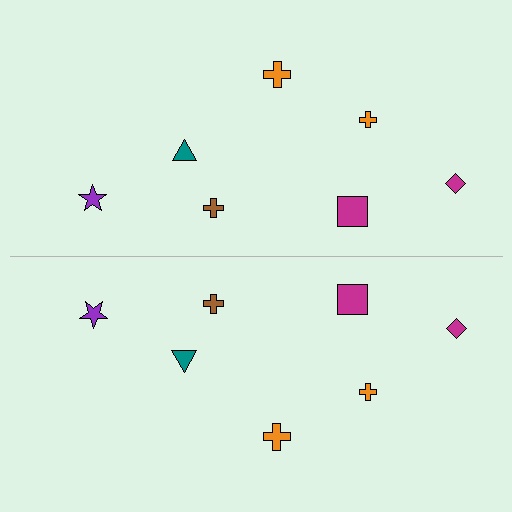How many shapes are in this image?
There are 14 shapes in this image.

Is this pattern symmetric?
Yes, this pattern has bilateral (reflection) symmetry.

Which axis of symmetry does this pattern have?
The pattern has a horizontal axis of symmetry running through the center of the image.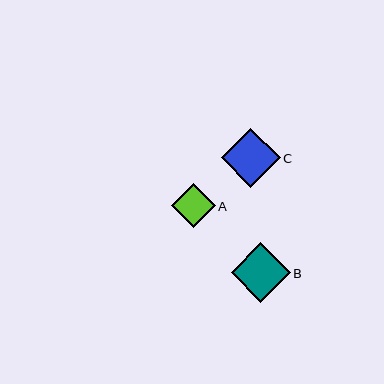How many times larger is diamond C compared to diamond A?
Diamond C is approximately 1.3 times the size of diamond A.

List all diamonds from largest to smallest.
From largest to smallest: B, C, A.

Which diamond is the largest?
Diamond B is the largest with a size of approximately 59 pixels.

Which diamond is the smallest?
Diamond A is the smallest with a size of approximately 44 pixels.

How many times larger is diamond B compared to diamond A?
Diamond B is approximately 1.4 times the size of diamond A.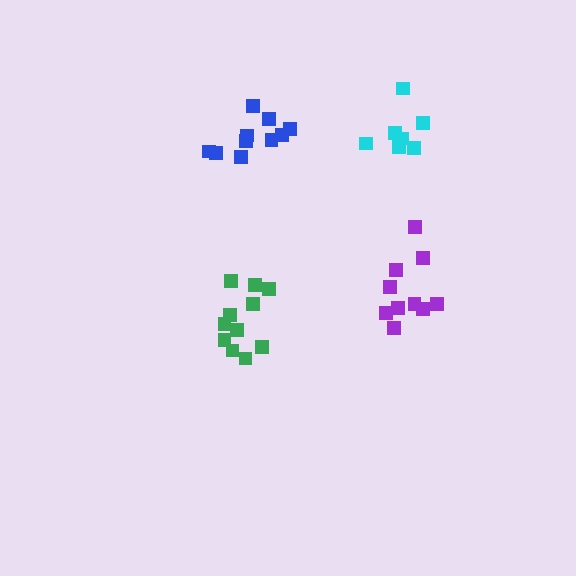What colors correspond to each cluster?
The clusters are colored: cyan, green, purple, blue.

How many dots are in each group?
Group 1: 7 dots, Group 2: 11 dots, Group 3: 10 dots, Group 4: 10 dots (38 total).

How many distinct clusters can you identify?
There are 4 distinct clusters.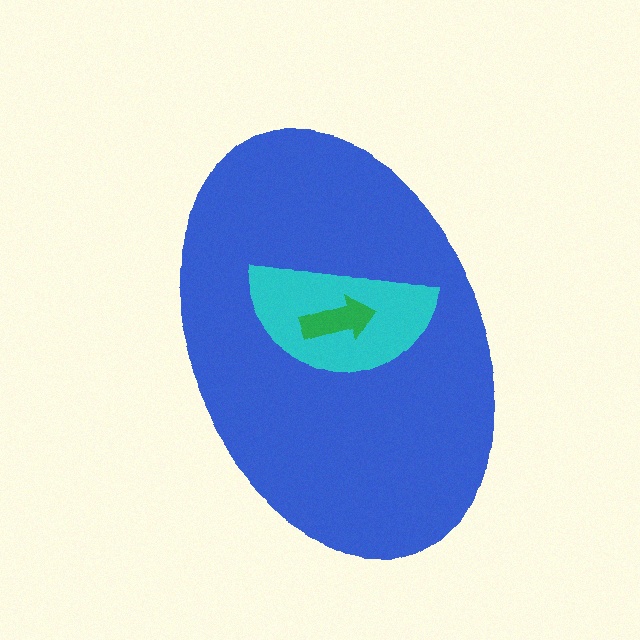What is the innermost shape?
The green arrow.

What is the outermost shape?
The blue ellipse.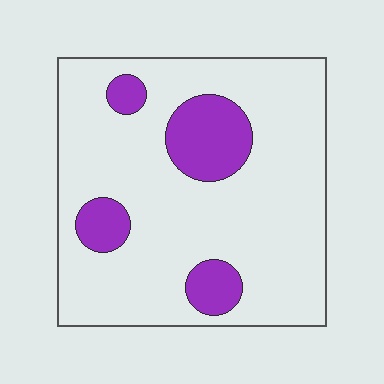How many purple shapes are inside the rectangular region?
4.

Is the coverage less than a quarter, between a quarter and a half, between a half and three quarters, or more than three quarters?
Less than a quarter.